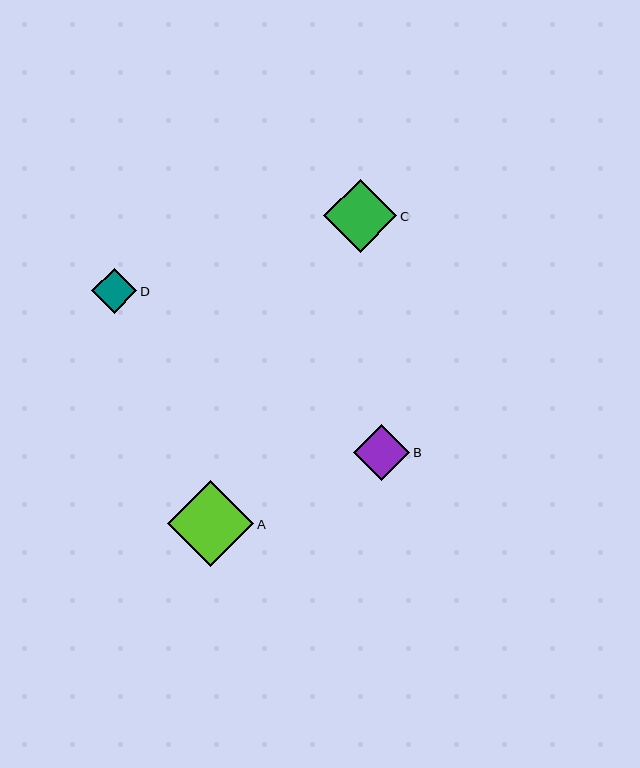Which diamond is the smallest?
Diamond D is the smallest with a size of approximately 45 pixels.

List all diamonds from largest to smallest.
From largest to smallest: A, C, B, D.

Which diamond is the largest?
Diamond A is the largest with a size of approximately 86 pixels.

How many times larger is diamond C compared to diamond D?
Diamond C is approximately 1.6 times the size of diamond D.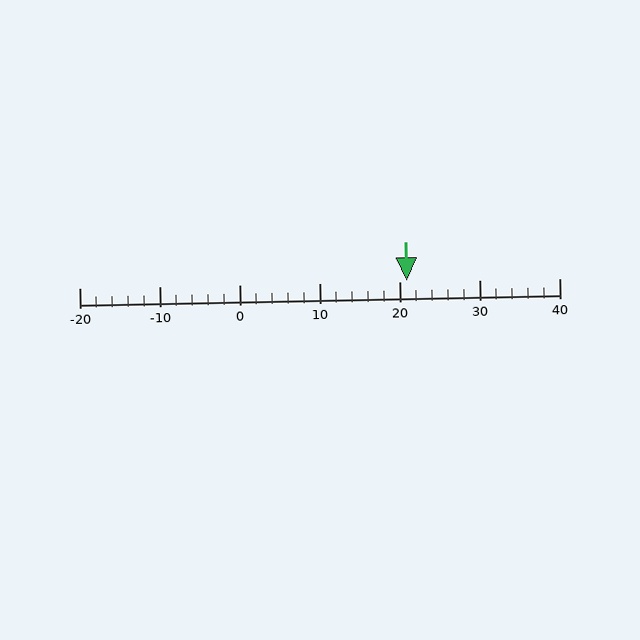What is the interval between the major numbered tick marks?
The major tick marks are spaced 10 units apart.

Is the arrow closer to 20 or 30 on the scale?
The arrow is closer to 20.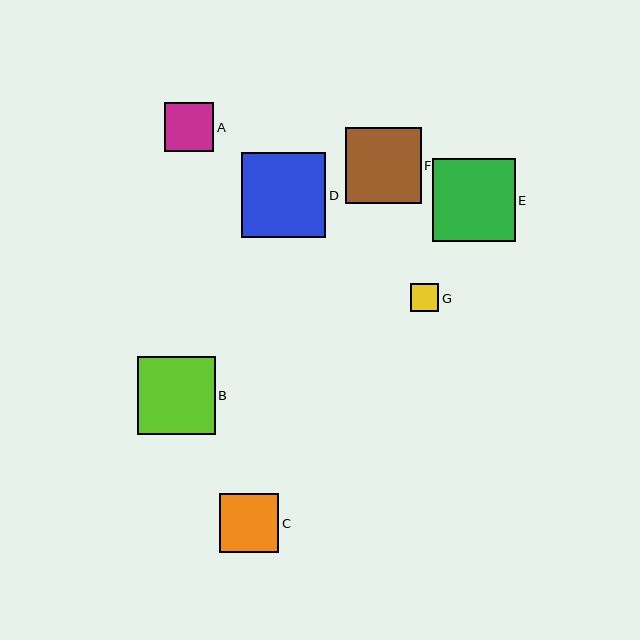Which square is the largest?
Square D is the largest with a size of approximately 85 pixels.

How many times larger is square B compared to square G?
Square B is approximately 2.8 times the size of square G.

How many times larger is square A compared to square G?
Square A is approximately 1.7 times the size of square G.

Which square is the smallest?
Square G is the smallest with a size of approximately 28 pixels.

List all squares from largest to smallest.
From largest to smallest: D, E, B, F, C, A, G.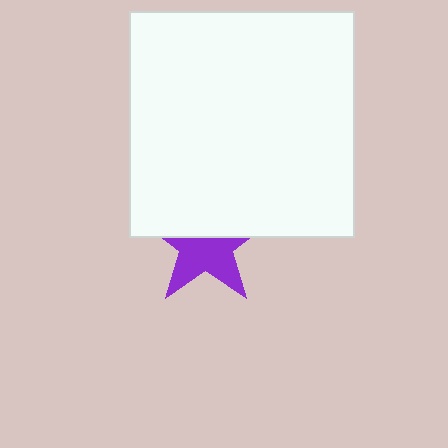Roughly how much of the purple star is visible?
About half of it is visible (roughly 54%).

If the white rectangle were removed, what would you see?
You would see the complete purple star.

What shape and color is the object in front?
The object in front is a white rectangle.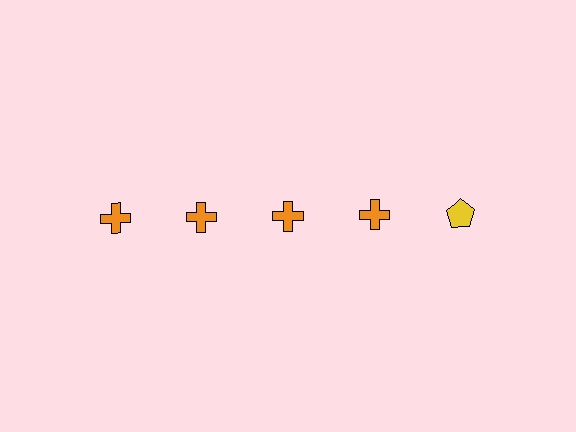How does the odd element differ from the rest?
It differs in both color (yellow instead of orange) and shape (pentagon instead of cross).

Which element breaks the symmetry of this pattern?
The yellow pentagon in the top row, rightmost column breaks the symmetry. All other shapes are orange crosses.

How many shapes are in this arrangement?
There are 5 shapes arranged in a grid pattern.